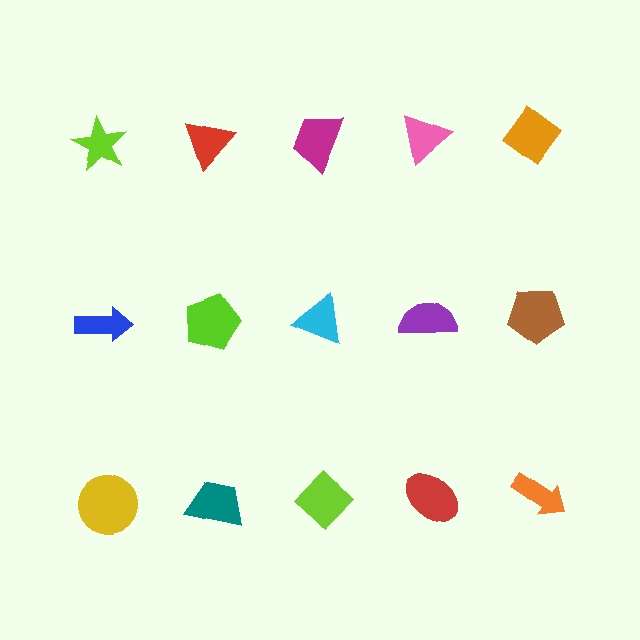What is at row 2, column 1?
A blue arrow.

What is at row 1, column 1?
A lime star.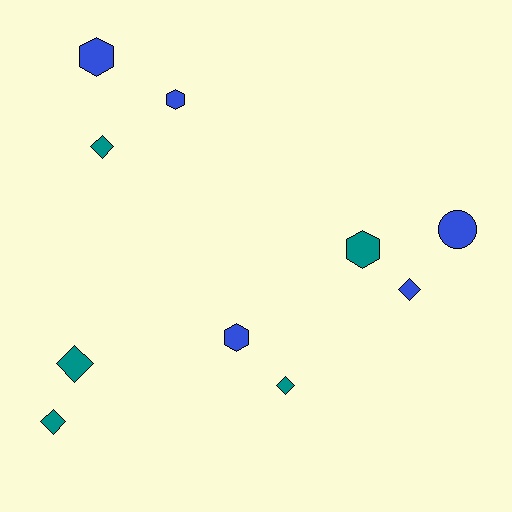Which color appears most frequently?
Teal, with 5 objects.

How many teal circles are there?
There are no teal circles.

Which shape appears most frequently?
Diamond, with 5 objects.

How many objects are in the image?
There are 10 objects.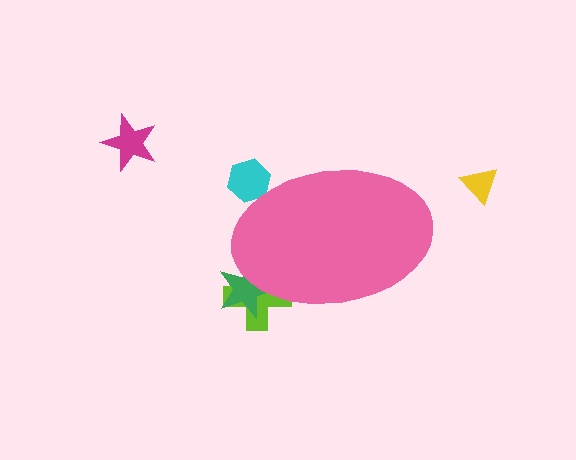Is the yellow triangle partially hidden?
No, the yellow triangle is fully visible.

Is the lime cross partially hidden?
Yes, the lime cross is partially hidden behind the pink ellipse.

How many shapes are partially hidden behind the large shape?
3 shapes are partially hidden.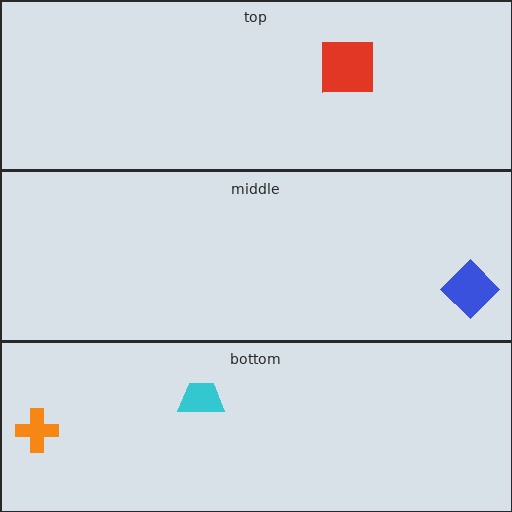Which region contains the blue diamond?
The middle region.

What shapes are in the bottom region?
The cyan trapezoid, the orange cross.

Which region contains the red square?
The top region.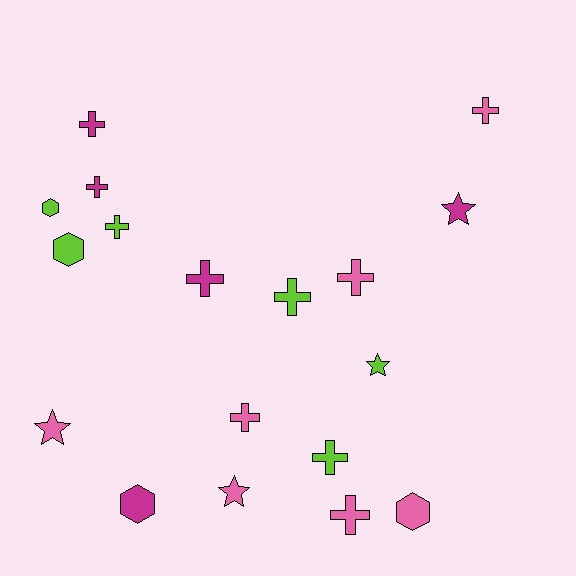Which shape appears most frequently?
Cross, with 10 objects.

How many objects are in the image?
There are 18 objects.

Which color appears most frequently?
Pink, with 7 objects.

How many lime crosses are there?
There are 3 lime crosses.